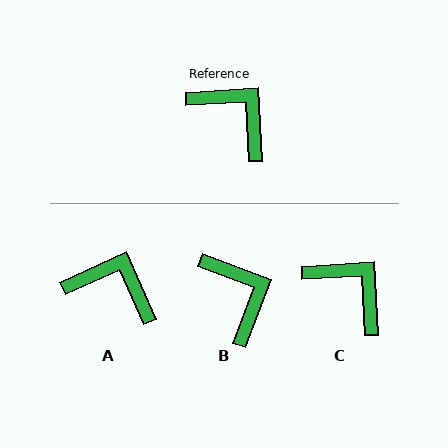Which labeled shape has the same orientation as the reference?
C.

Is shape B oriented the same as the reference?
No, it is off by about 24 degrees.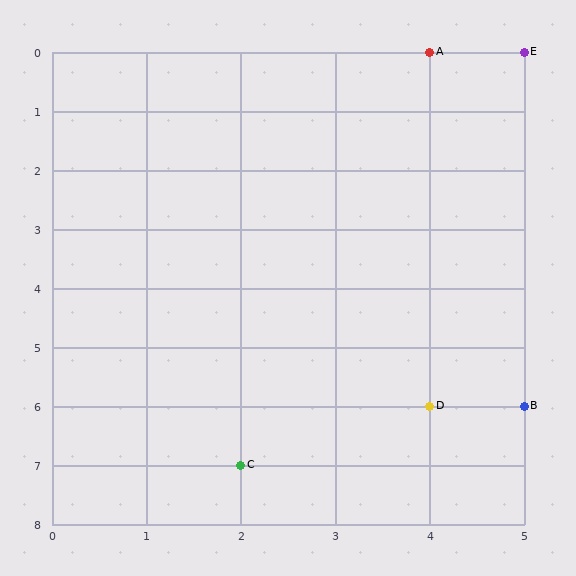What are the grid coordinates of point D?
Point D is at grid coordinates (4, 6).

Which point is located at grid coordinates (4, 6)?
Point D is at (4, 6).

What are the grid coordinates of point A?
Point A is at grid coordinates (4, 0).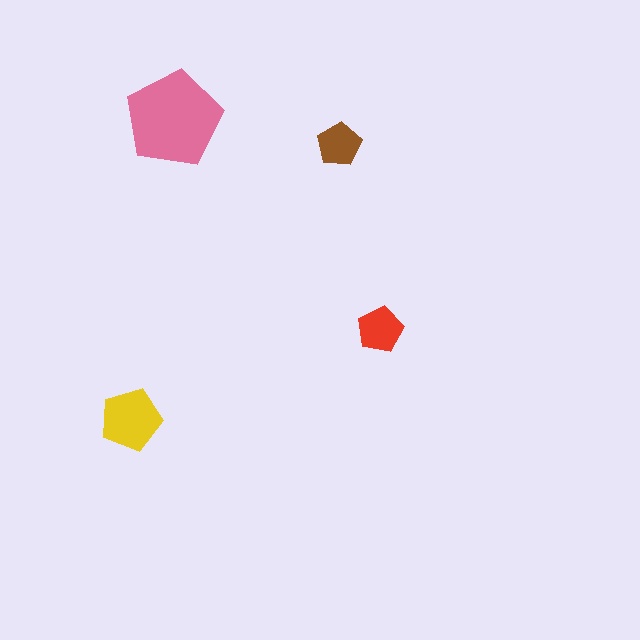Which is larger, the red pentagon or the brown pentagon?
The red one.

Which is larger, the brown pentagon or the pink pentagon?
The pink one.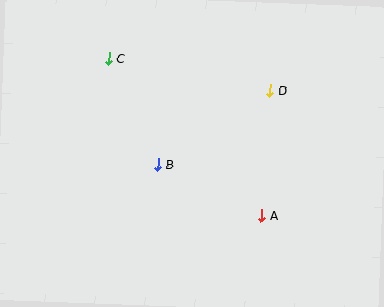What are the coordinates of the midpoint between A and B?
The midpoint between A and B is at (210, 190).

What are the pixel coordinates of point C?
Point C is at (108, 59).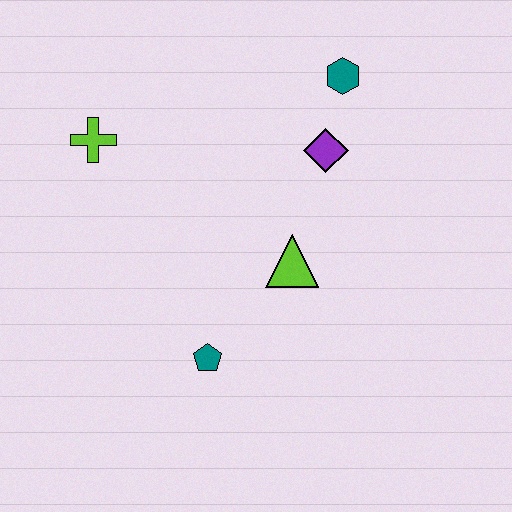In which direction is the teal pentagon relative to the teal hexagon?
The teal pentagon is below the teal hexagon.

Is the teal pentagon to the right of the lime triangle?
No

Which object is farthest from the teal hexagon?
The teal pentagon is farthest from the teal hexagon.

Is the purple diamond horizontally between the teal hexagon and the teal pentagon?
Yes